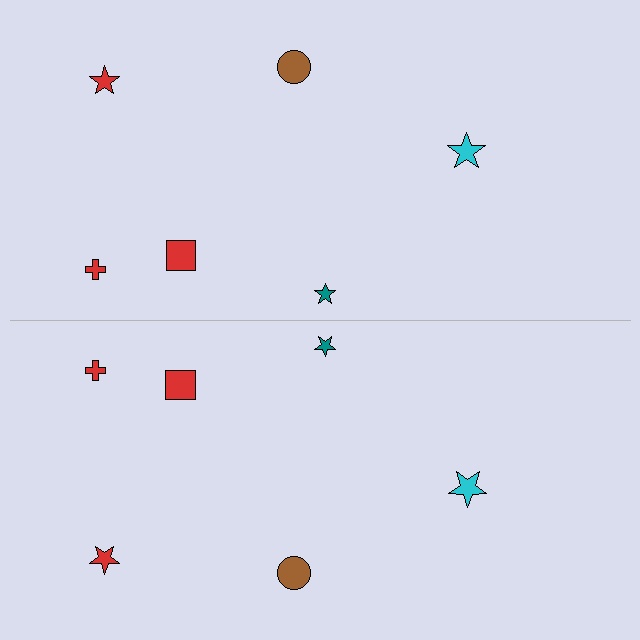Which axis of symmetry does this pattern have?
The pattern has a horizontal axis of symmetry running through the center of the image.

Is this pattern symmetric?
Yes, this pattern has bilateral (reflection) symmetry.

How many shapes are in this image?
There are 12 shapes in this image.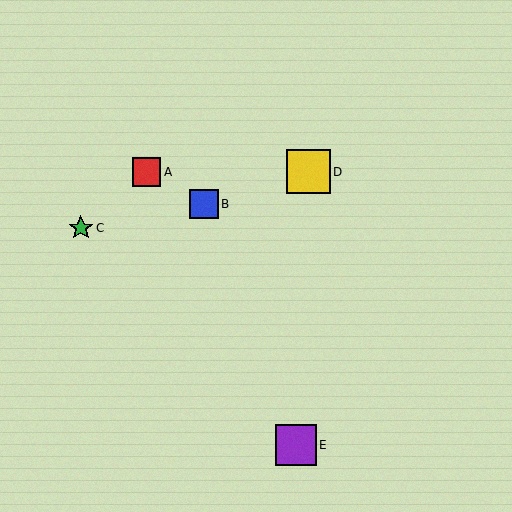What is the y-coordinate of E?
Object E is at y≈445.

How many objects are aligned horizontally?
2 objects (A, D) are aligned horizontally.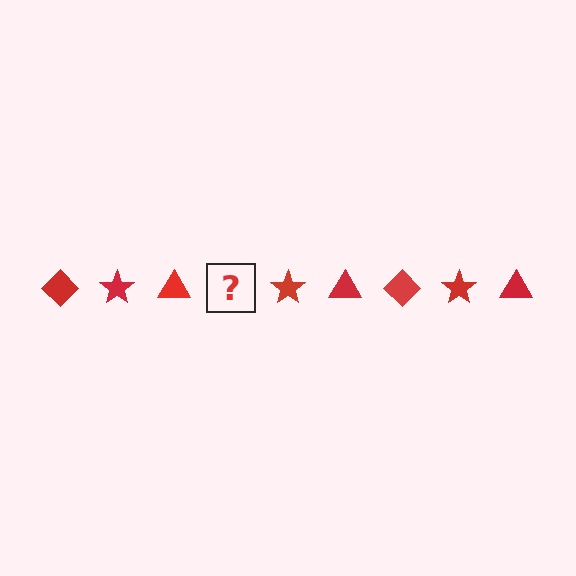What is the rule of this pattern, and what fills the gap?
The rule is that the pattern cycles through diamond, star, triangle shapes in red. The gap should be filled with a red diamond.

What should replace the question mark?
The question mark should be replaced with a red diamond.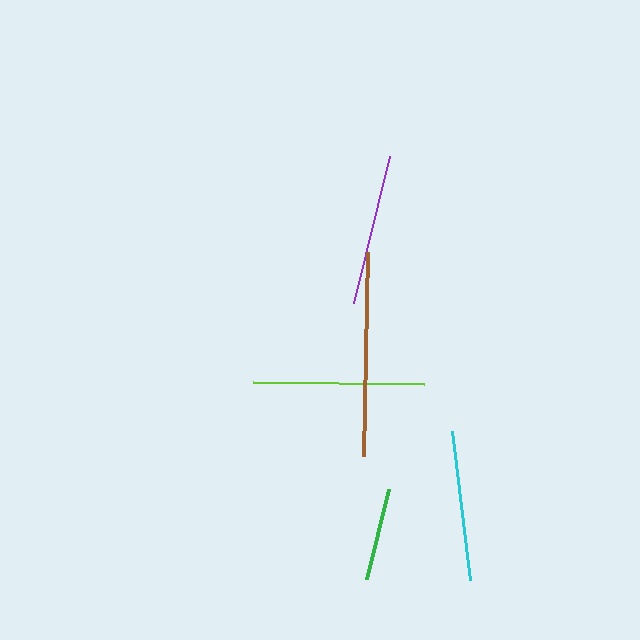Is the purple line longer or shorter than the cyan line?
The purple line is longer than the cyan line.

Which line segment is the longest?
The brown line is the longest at approximately 204 pixels.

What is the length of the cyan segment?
The cyan segment is approximately 150 pixels long.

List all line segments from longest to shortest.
From longest to shortest: brown, lime, purple, cyan, green.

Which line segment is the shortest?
The green line is the shortest at approximately 93 pixels.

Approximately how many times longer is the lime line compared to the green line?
The lime line is approximately 1.8 times the length of the green line.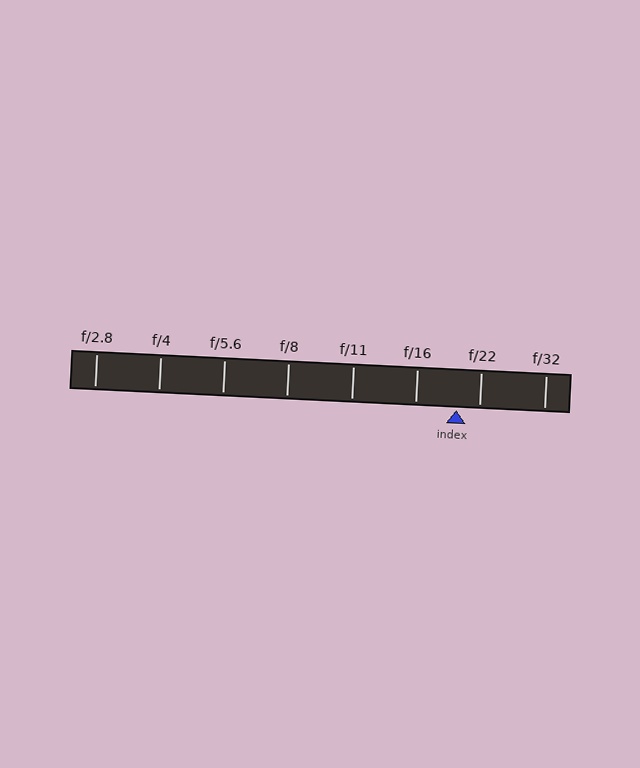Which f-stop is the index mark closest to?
The index mark is closest to f/22.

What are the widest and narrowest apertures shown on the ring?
The widest aperture shown is f/2.8 and the narrowest is f/32.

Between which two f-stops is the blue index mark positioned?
The index mark is between f/16 and f/22.